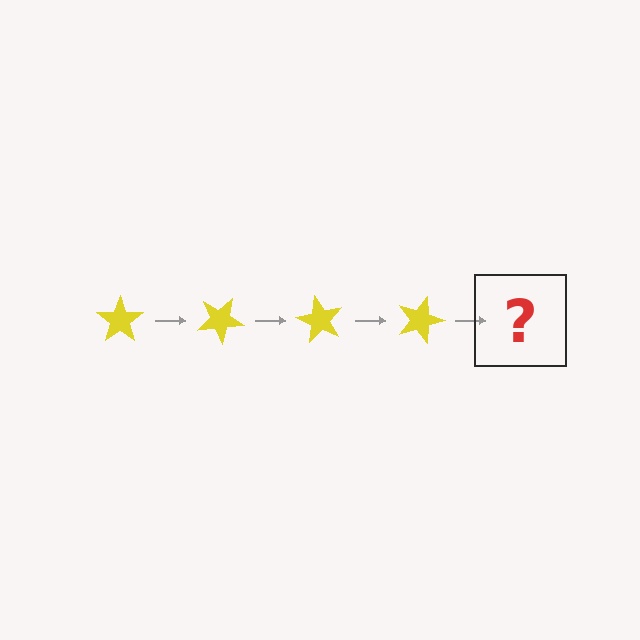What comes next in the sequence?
The next element should be a yellow star rotated 120 degrees.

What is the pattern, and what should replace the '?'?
The pattern is that the star rotates 30 degrees each step. The '?' should be a yellow star rotated 120 degrees.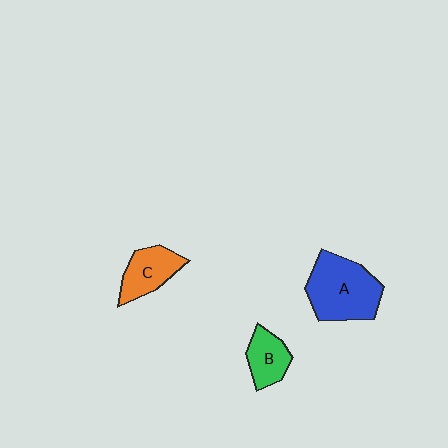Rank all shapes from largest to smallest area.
From largest to smallest: A (blue), C (orange), B (green).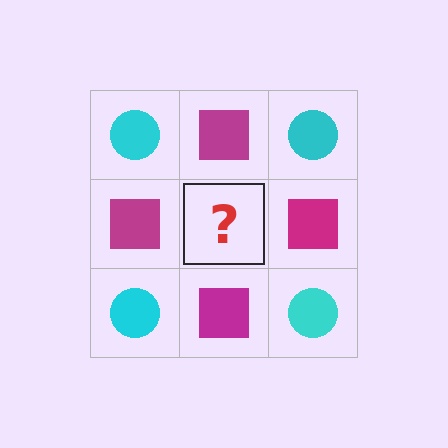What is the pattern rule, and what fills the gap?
The rule is that it alternates cyan circle and magenta square in a checkerboard pattern. The gap should be filled with a cyan circle.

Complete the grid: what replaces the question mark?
The question mark should be replaced with a cyan circle.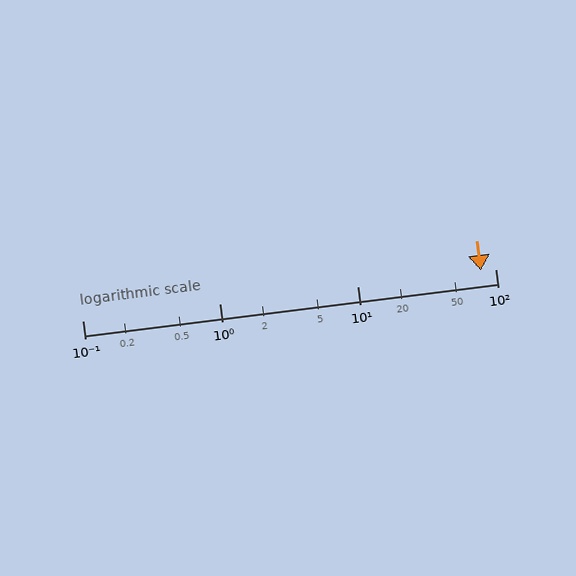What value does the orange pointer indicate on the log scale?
The pointer indicates approximately 79.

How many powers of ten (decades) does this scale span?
The scale spans 3 decades, from 0.1 to 100.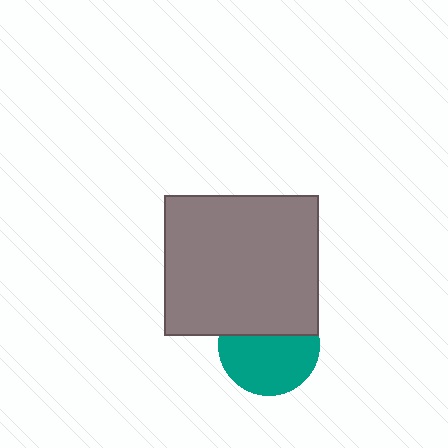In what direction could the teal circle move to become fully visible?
The teal circle could move down. That would shift it out from behind the gray rectangle entirely.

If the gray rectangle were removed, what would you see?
You would see the complete teal circle.